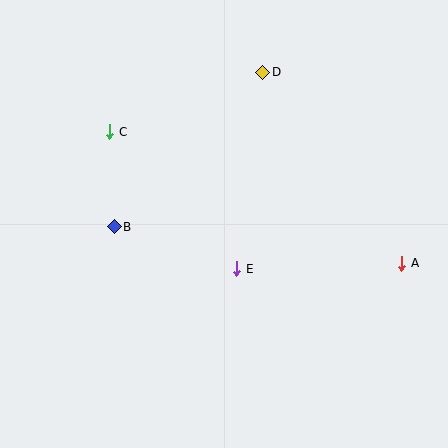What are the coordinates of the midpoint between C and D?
The midpoint between C and D is at (186, 102).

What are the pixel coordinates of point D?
Point D is at (263, 72).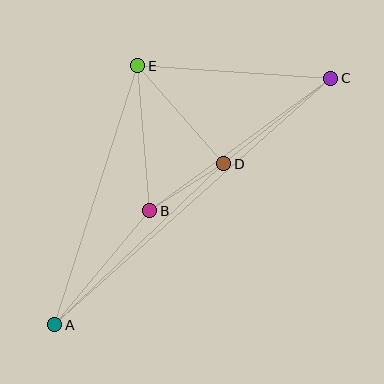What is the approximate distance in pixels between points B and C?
The distance between B and C is approximately 224 pixels.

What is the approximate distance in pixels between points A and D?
The distance between A and D is approximately 233 pixels.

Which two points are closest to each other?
Points B and D are closest to each other.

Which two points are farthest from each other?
Points A and C are farthest from each other.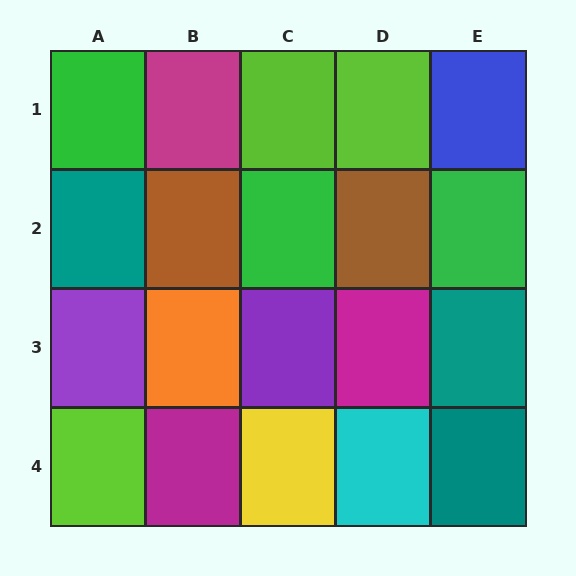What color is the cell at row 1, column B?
Magenta.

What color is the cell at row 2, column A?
Teal.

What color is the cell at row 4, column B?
Magenta.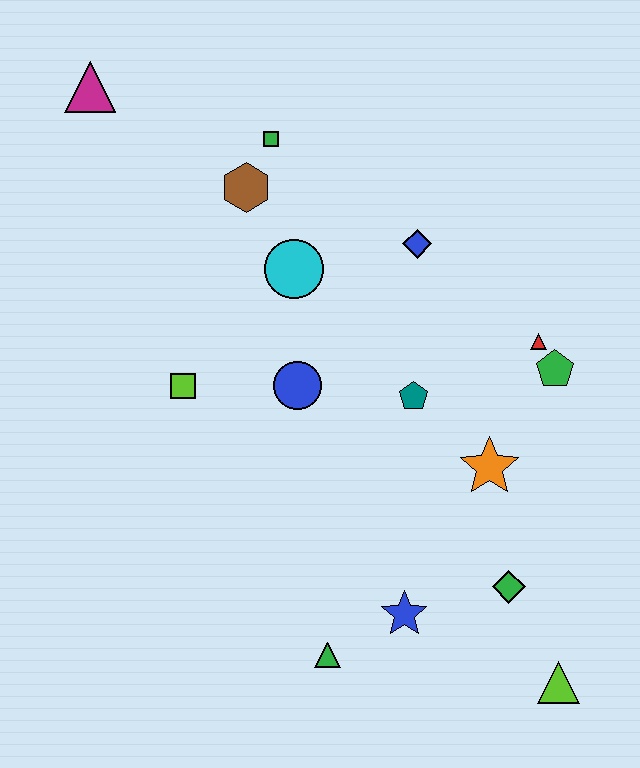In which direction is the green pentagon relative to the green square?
The green pentagon is to the right of the green square.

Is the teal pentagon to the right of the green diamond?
No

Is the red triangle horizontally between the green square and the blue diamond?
No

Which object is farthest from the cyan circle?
The lime triangle is farthest from the cyan circle.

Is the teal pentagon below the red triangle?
Yes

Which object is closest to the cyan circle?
The brown hexagon is closest to the cyan circle.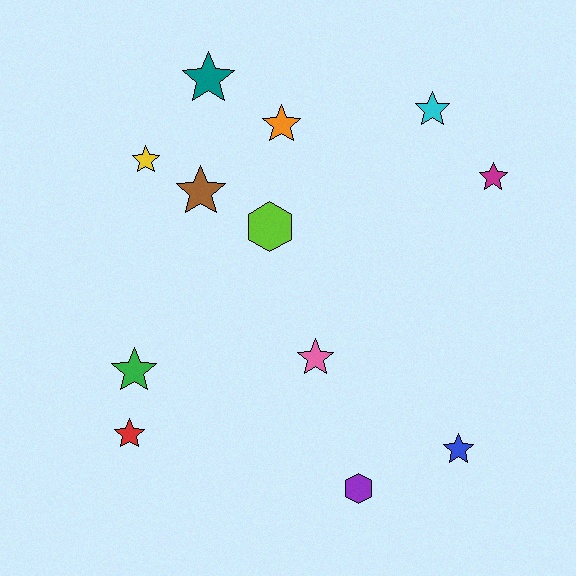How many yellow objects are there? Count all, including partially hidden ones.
There is 1 yellow object.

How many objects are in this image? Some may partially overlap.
There are 12 objects.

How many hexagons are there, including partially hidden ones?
There are 2 hexagons.